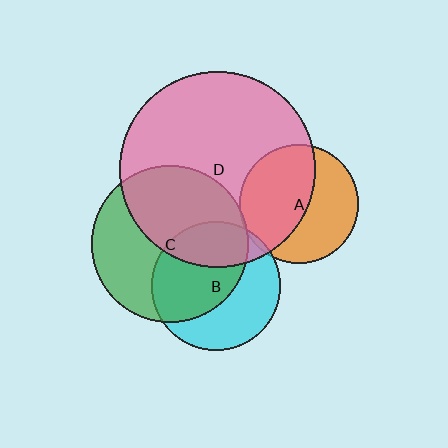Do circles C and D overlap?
Yes.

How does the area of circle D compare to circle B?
Approximately 2.3 times.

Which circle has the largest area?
Circle D (pink).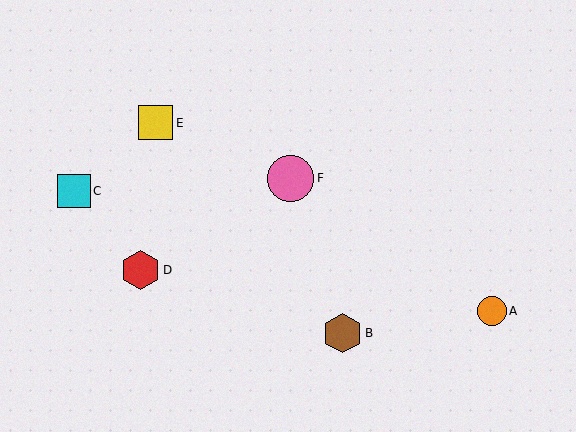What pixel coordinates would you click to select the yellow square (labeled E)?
Click at (156, 123) to select the yellow square E.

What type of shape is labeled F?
Shape F is a pink circle.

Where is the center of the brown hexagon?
The center of the brown hexagon is at (342, 333).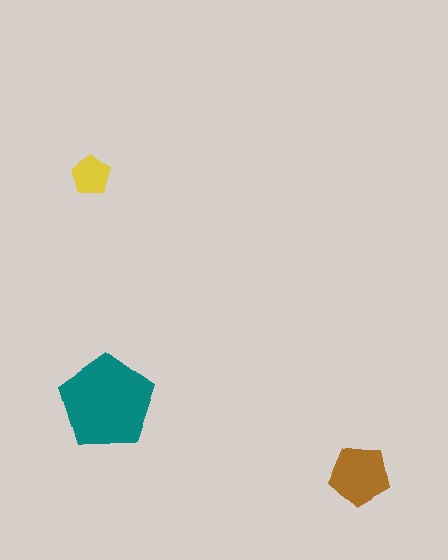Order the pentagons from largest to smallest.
the teal one, the brown one, the yellow one.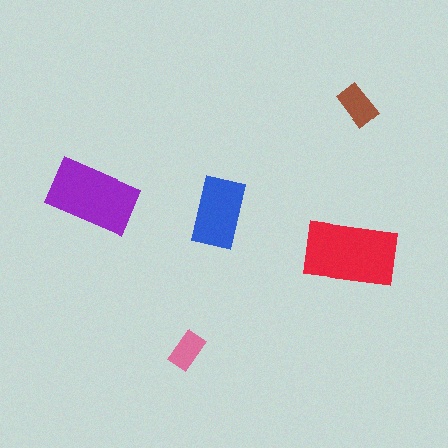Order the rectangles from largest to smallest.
the red one, the purple one, the blue one, the brown one, the pink one.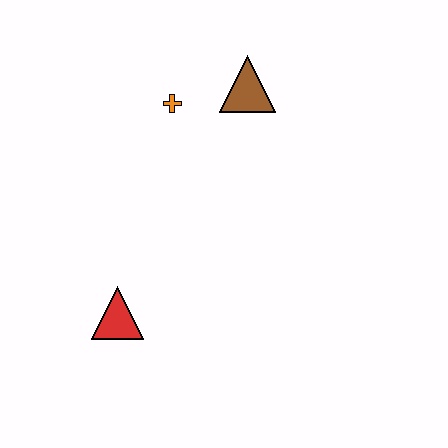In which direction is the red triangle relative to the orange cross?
The red triangle is below the orange cross.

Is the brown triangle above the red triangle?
Yes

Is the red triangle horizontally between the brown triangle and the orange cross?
No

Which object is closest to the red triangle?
The orange cross is closest to the red triangle.